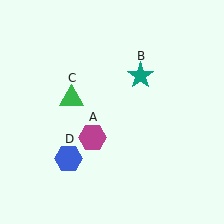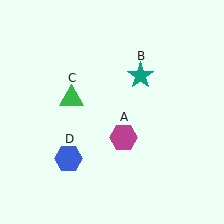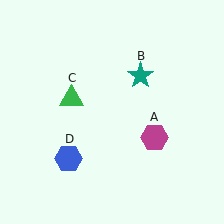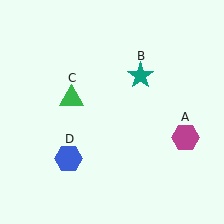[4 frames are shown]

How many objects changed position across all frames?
1 object changed position: magenta hexagon (object A).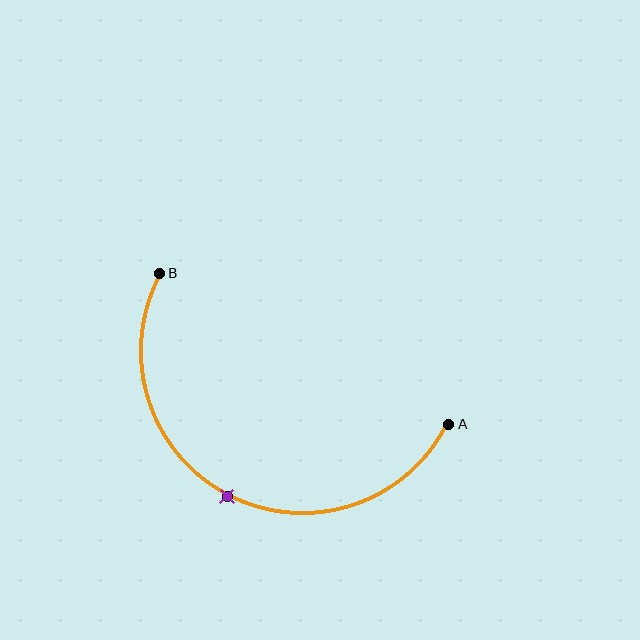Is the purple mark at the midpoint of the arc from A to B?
Yes. The purple mark lies on the arc at equal arc-length from both A and B — it is the arc midpoint.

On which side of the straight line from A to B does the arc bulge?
The arc bulges below the straight line connecting A and B.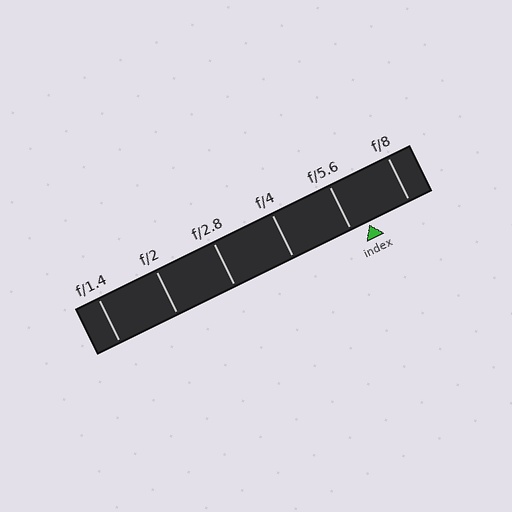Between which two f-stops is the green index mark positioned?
The index mark is between f/5.6 and f/8.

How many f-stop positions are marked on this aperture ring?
There are 6 f-stop positions marked.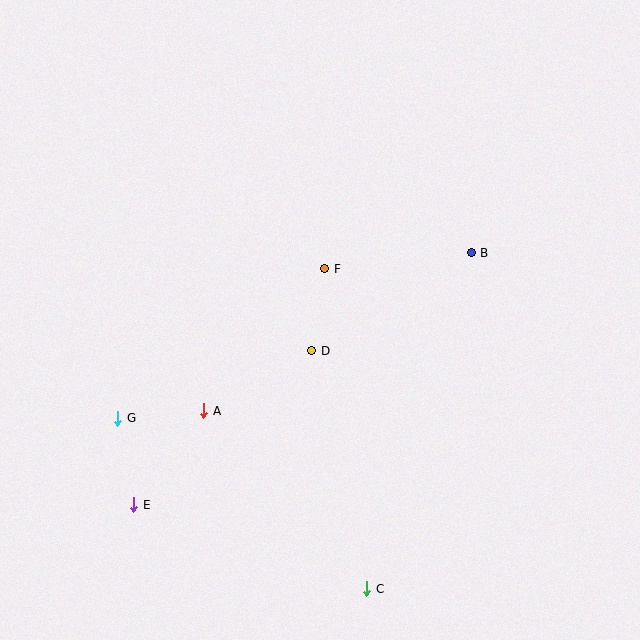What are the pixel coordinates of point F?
Point F is at (325, 269).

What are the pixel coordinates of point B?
Point B is at (471, 253).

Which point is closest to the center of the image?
Point D at (312, 351) is closest to the center.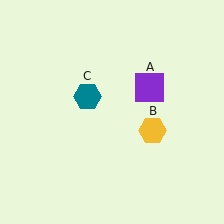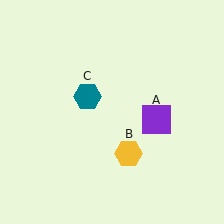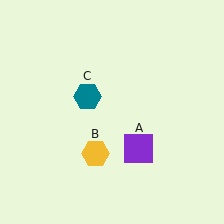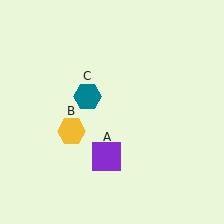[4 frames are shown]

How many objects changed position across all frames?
2 objects changed position: purple square (object A), yellow hexagon (object B).